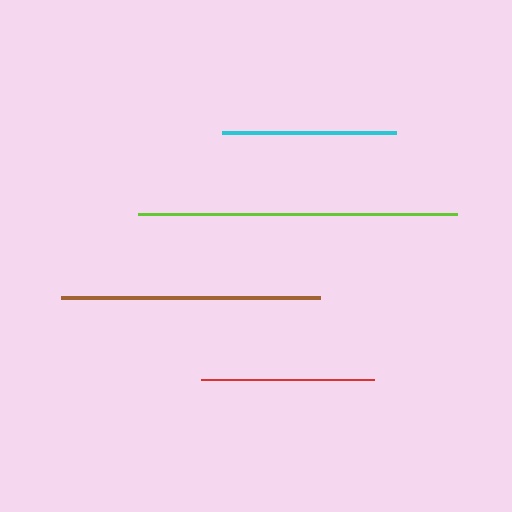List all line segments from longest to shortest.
From longest to shortest: lime, brown, cyan, red.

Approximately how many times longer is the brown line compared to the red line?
The brown line is approximately 1.5 times the length of the red line.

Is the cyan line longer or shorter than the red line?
The cyan line is longer than the red line.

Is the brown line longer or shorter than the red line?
The brown line is longer than the red line.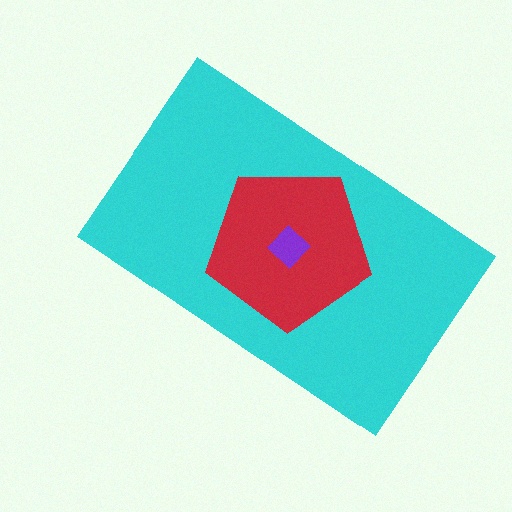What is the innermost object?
The purple diamond.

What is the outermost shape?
The cyan rectangle.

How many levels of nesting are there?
3.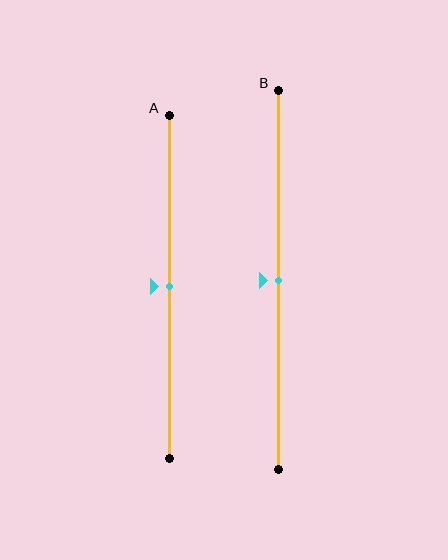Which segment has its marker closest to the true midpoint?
Segment A has its marker closest to the true midpoint.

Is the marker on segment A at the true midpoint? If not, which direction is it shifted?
Yes, the marker on segment A is at the true midpoint.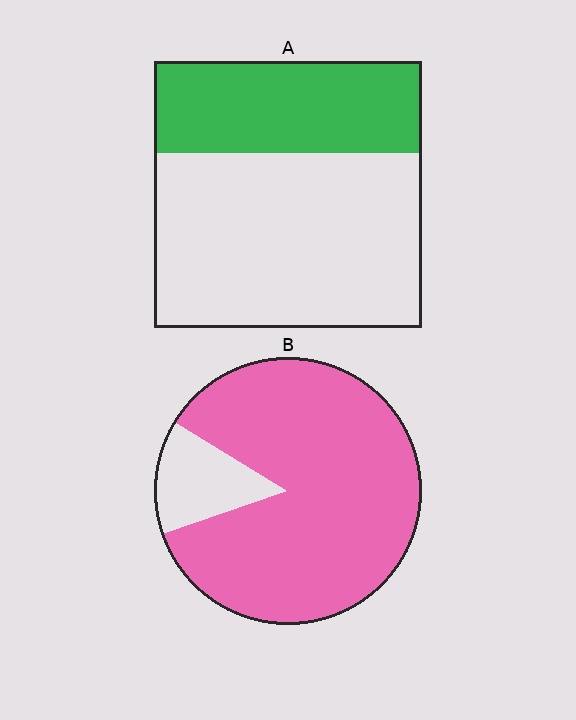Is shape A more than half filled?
No.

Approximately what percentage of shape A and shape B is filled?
A is approximately 35% and B is approximately 85%.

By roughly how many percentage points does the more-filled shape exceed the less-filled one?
By roughly 50 percentage points (B over A).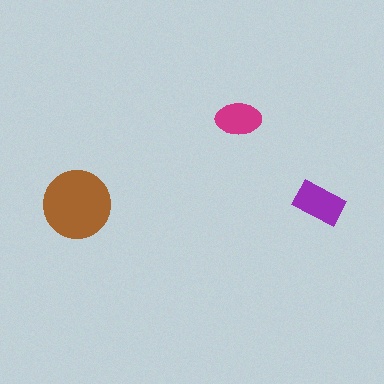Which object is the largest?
The brown circle.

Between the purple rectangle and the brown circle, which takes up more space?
The brown circle.